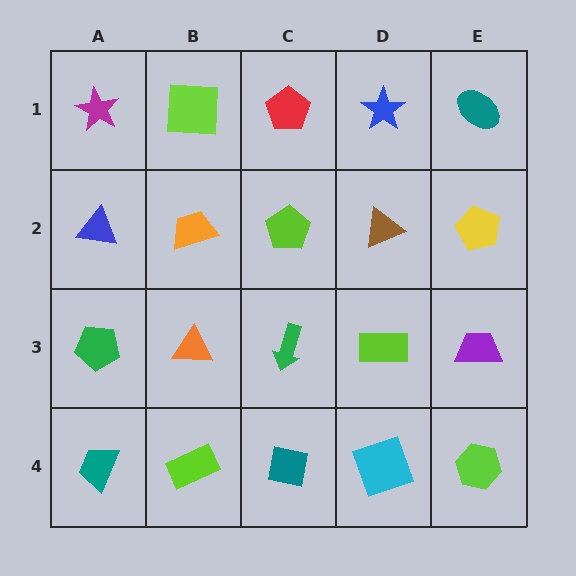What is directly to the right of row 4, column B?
A teal square.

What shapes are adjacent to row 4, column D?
A lime rectangle (row 3, column D), a teal square (row 4, column C), a lime hexagon (row 4, column E).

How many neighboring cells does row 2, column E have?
3.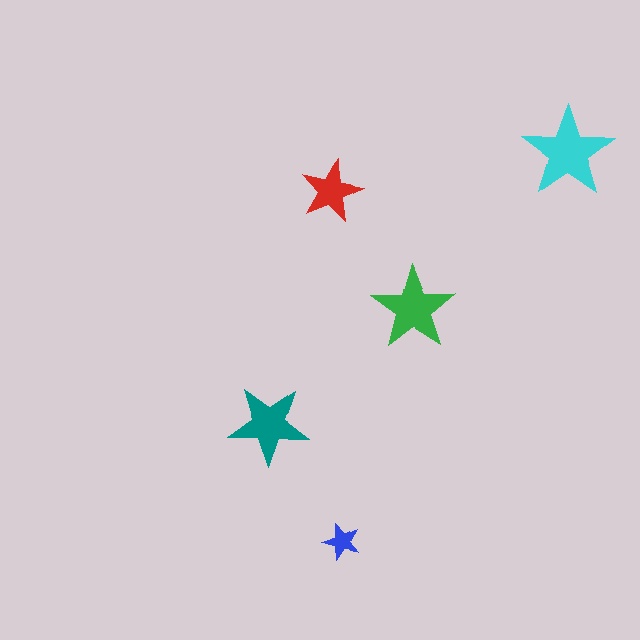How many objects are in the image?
There are 5 objects in the image.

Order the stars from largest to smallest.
the cyan one, the green one, the teal one, the red one, the blue one.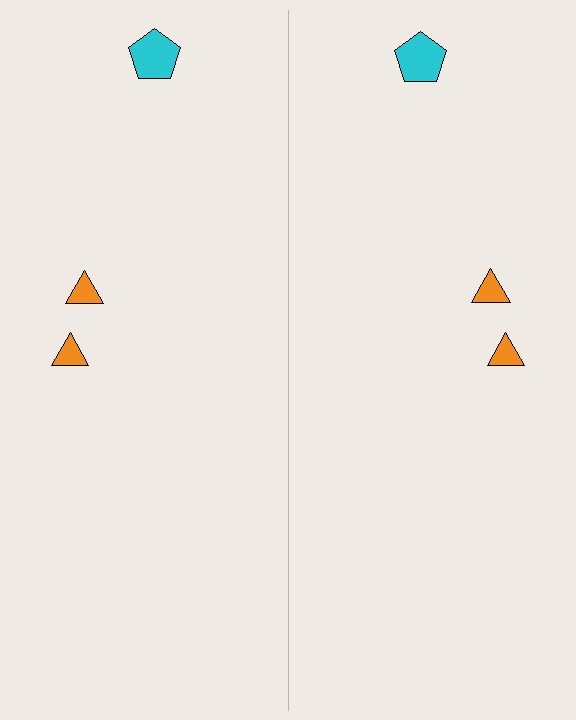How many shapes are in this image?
There are 6 shapes in this image.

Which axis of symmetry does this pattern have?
The pattern has a vertical axis of symmetry running through the center of the image.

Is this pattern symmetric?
Yes, this pattern has bilateral (reflection) symmetry.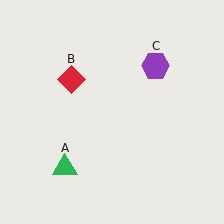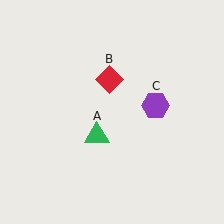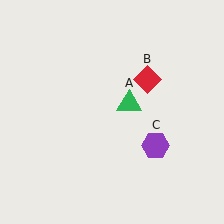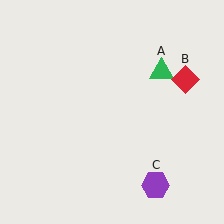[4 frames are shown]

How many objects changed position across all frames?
3 objects changed position: green triangle (object A), red diamond (object B), purple hexagon (object C).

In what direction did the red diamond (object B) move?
The red diamond (object B) moved right.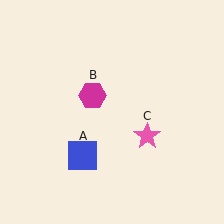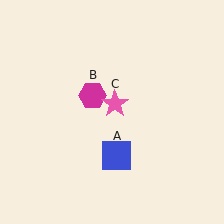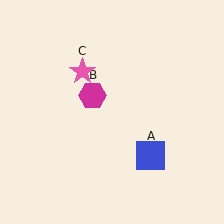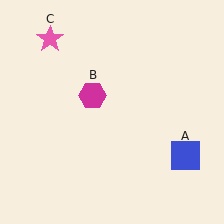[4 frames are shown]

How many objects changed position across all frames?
2 objects changed position: blue square (object A), pink star (object C).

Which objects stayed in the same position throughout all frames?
Magenta hexagon (object B) remained stationary.